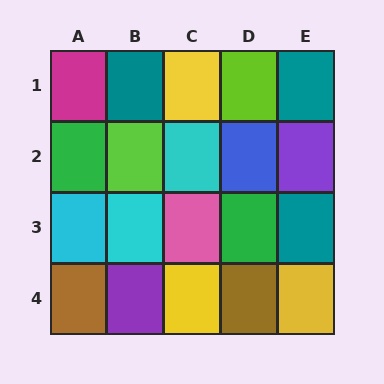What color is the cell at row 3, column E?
Teal.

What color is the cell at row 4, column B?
Purple.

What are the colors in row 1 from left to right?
Magenta, teal, yellow, lime, teal.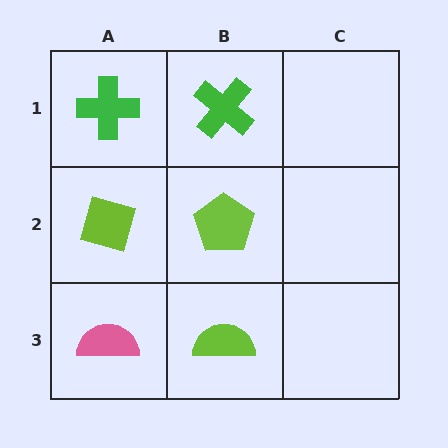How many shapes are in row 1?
2 shapes.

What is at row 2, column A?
A lime diamond.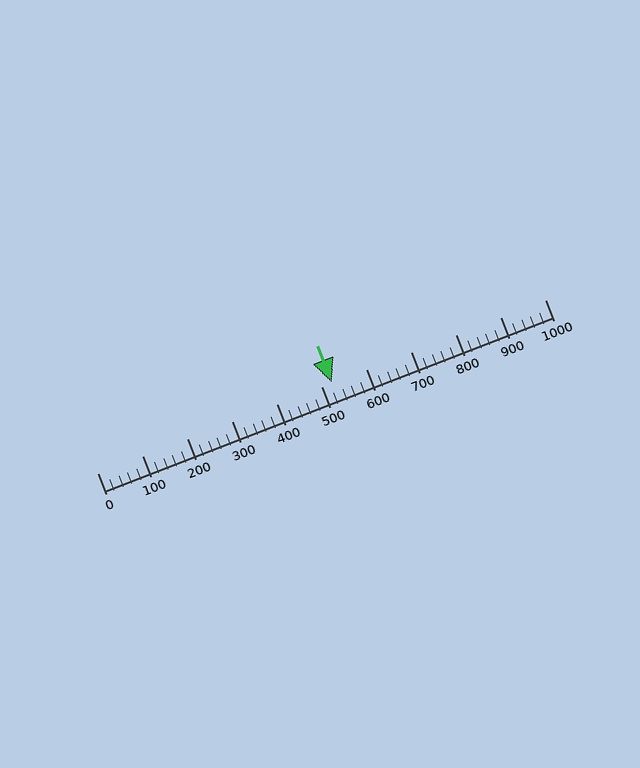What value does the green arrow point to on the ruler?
The green arrow points to approximately 523.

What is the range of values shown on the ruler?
The ruler shows values from 0 to 1000.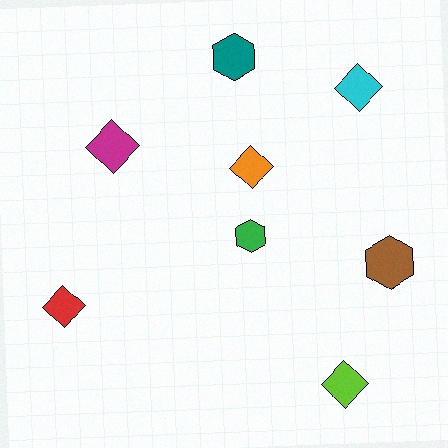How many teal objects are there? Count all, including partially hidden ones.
There is 1 teal object.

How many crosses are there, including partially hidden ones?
There are no crosses.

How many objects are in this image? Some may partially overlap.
There are 8 objects.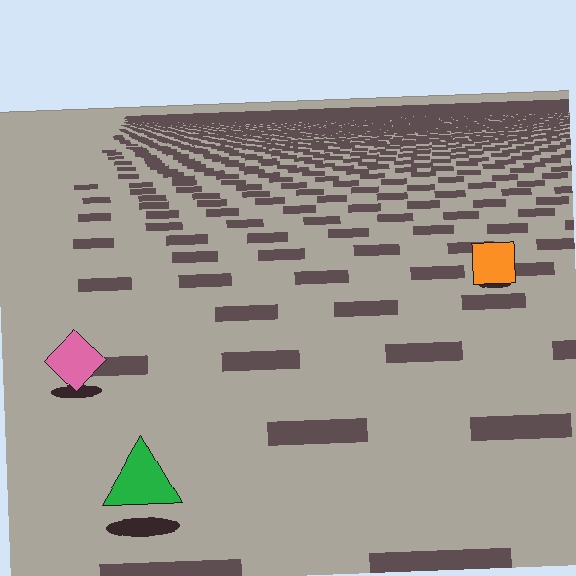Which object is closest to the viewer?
The green triangle is closest. The texture marks near it are larger and more spread out.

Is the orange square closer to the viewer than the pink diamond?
No. The pink diamond is closer — you can tell from the texture gradient: the ground texture is coarser near it.